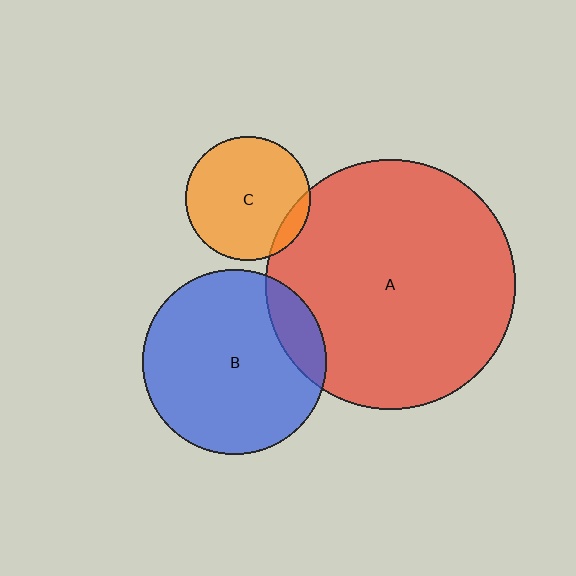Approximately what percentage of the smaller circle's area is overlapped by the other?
Approximately 10%.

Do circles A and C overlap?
Yes.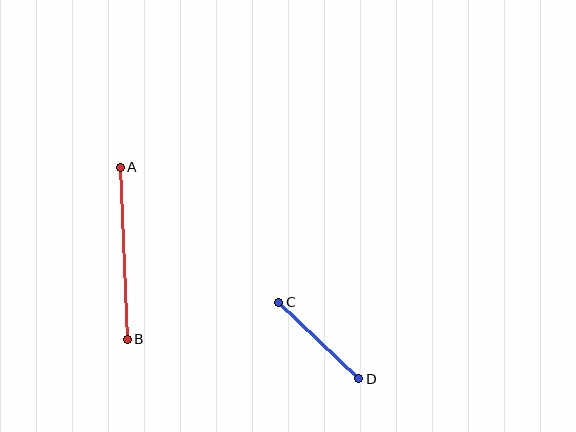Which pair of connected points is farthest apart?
Points A and B are farthest apart.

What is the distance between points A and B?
The distance is approximately 172 pixels.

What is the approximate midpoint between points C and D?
The midpoint is at approximately (319, 340) pixels.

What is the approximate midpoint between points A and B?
The midpoint is at approximately (124, 253) pixels.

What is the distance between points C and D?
The distance is approximately 111 pixels.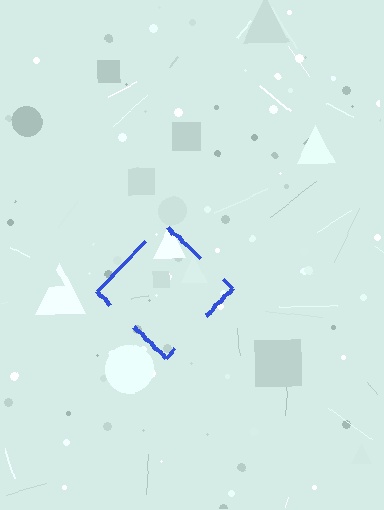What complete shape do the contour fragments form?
The contour fragments form a diamond.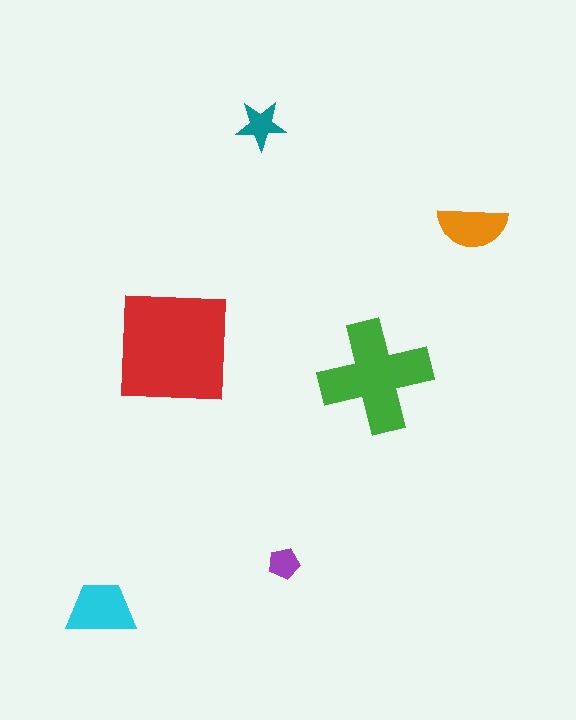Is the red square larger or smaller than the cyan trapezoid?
Larger.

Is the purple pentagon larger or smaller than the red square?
Smaller.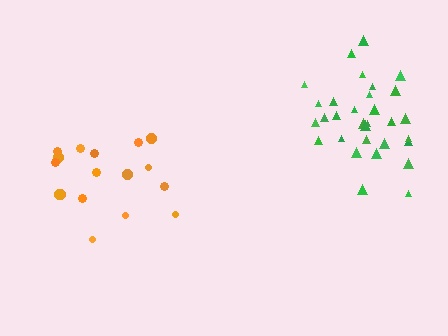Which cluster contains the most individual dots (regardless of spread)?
Green (32).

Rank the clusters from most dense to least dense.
green, orange.